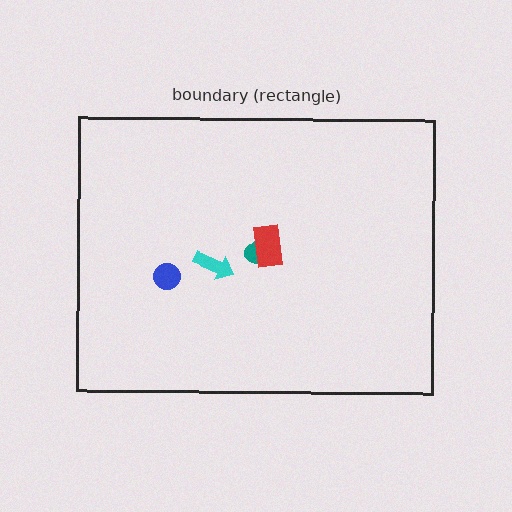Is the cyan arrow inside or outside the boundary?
Inside.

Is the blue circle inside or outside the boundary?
Inside.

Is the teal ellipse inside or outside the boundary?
Inside.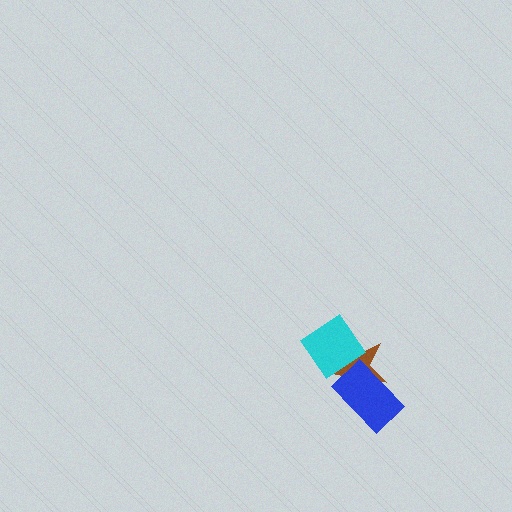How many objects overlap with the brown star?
2 objects overlap with the brown star.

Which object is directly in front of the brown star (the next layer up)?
The cyan diamond is directly in front of the brown star.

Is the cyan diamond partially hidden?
No, no other shape covers it.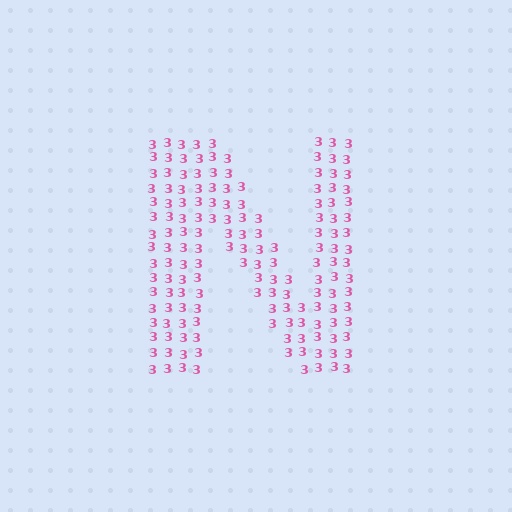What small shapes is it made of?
It is made of small digit 3's.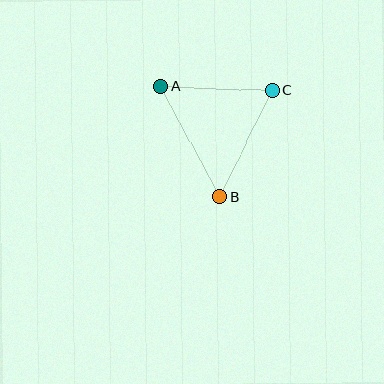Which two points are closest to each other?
Points A and C are closest to each other.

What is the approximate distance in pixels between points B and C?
The distance between B and C is approximately 118 pixels.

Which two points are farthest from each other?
Points A and B are farthest from each other.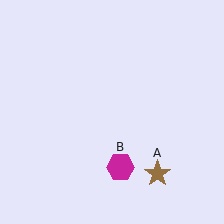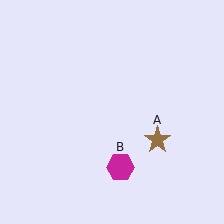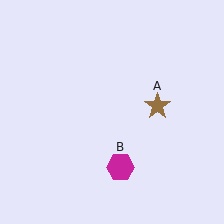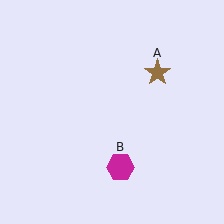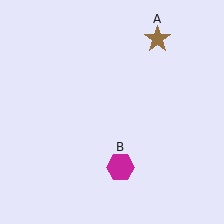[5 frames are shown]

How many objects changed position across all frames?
1 object changed position: brown star (object A).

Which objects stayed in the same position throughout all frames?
Magenta hexagon (object B) remained stationary.